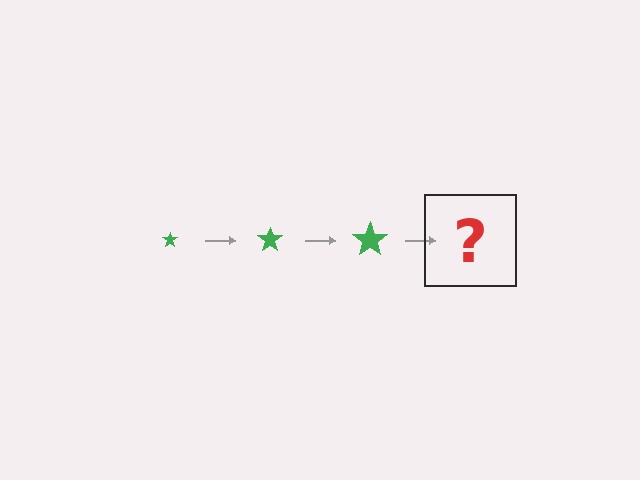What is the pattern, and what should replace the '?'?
The pattern is that the star gets progressively larger each step. The '?' should be a green star, larger than the previous one.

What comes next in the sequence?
The next element should be a green star, larger than the previous one.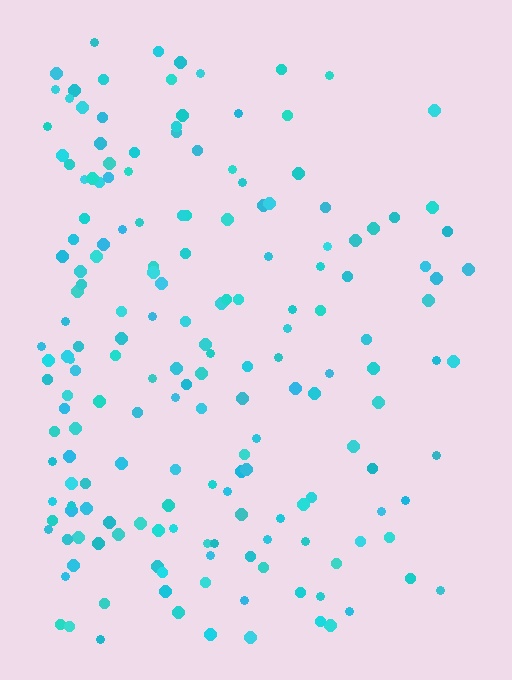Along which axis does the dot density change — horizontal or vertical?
Horizontal.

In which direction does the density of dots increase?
From right to left, with the left side densest.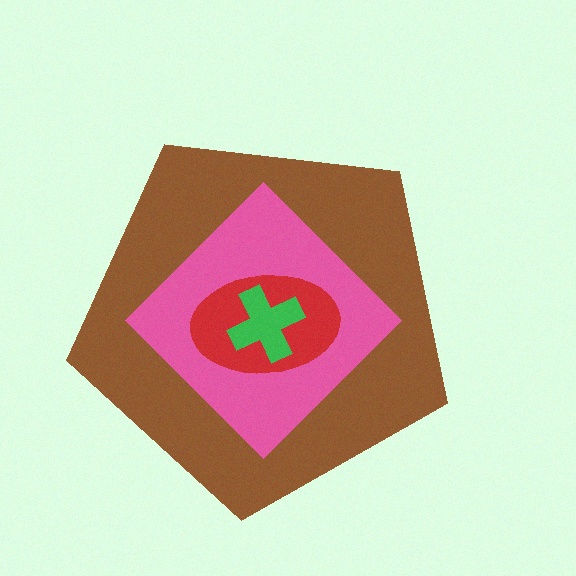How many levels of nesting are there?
4.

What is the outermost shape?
The brown pentagon.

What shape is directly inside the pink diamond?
The red ellipse.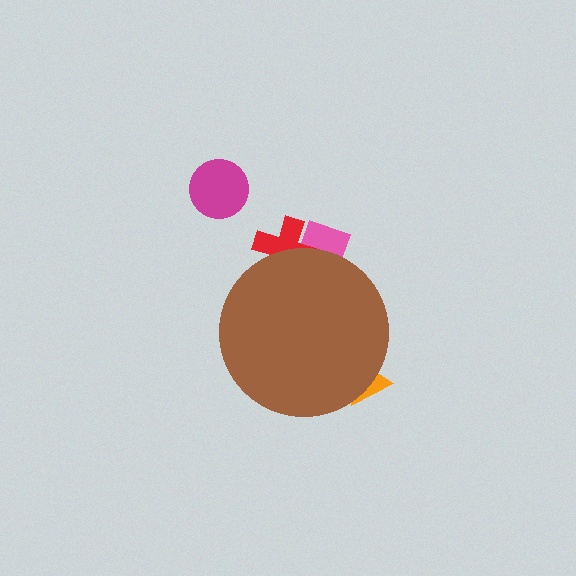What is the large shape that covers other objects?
A brown circle.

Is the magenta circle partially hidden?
No, the magenta circle is fully visible.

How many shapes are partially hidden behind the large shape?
3 shapes are partially hidden.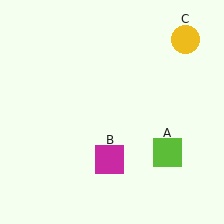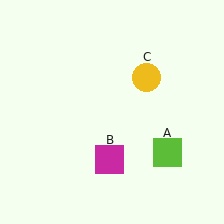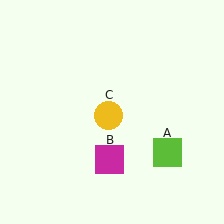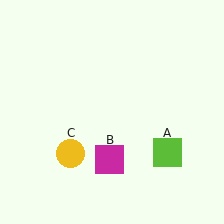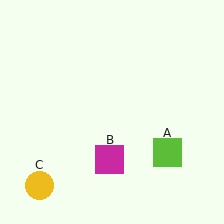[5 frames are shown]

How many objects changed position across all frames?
1 object changed position: yellow circle (object C).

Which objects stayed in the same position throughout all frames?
Lime square (object A) and magenta square (object B) remained stationary.